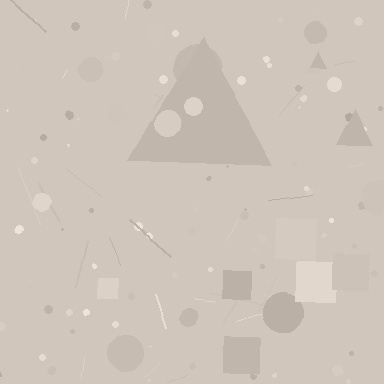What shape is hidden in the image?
A triangle is hidden in the image.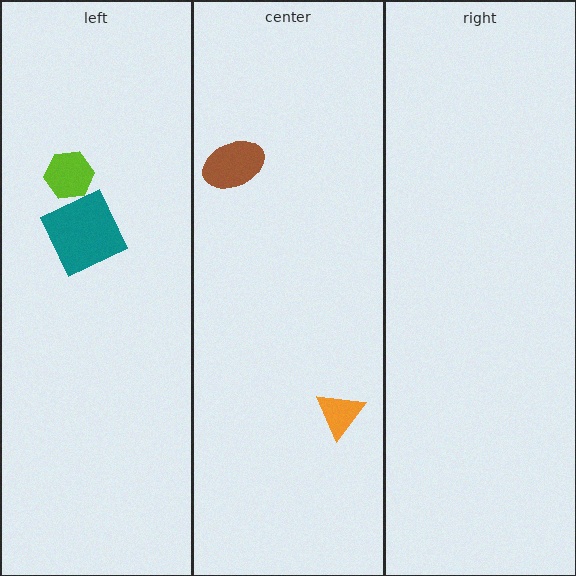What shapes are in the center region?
The orange triangle, the brown ellipse.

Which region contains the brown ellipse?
The center region.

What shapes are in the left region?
The teal square, the lime hexagon.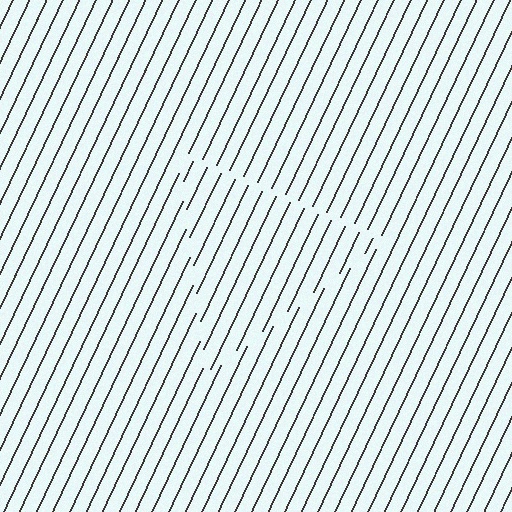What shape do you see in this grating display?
An illusory triangle. The interior of the shape contains the same grating, shifted by half a period — the contour is defined by the phase discontinuity where line-ends from the inner and outer gratings abut.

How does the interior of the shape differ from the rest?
The interior of the shape contains the same grating, shifted by half a period — the contour is defined by the phase discontinuity where line-ends from the inner and outer gratings abut.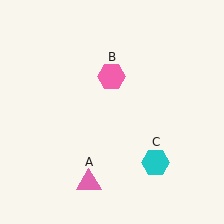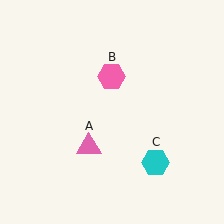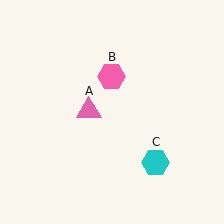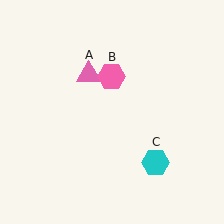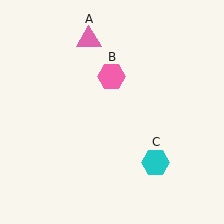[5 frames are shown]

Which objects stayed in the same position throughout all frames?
Pink hexagon (object B) and cyan hexagon (object C) remained stationary.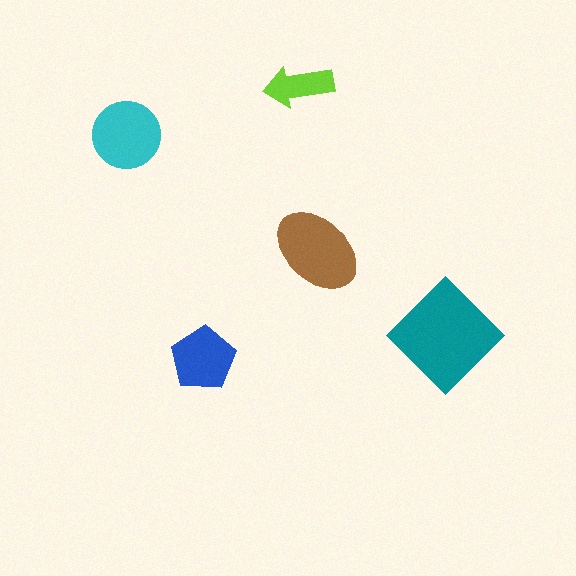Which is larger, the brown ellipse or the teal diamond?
The teal diamond.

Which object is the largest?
The teal diamond.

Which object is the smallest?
The lime arrow.